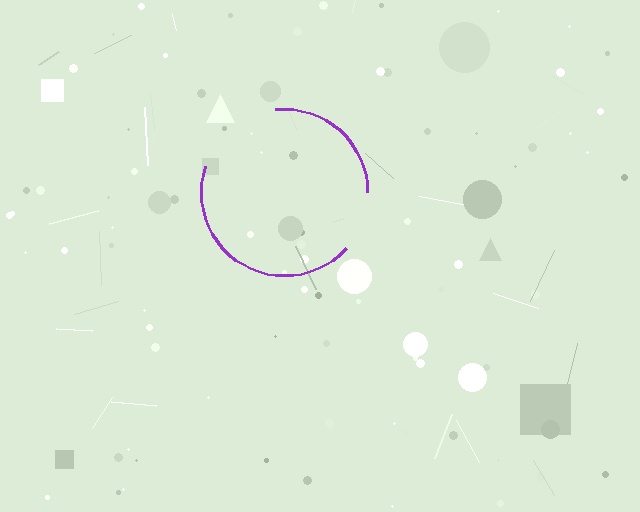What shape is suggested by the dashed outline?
The dashed outline suggests a circle.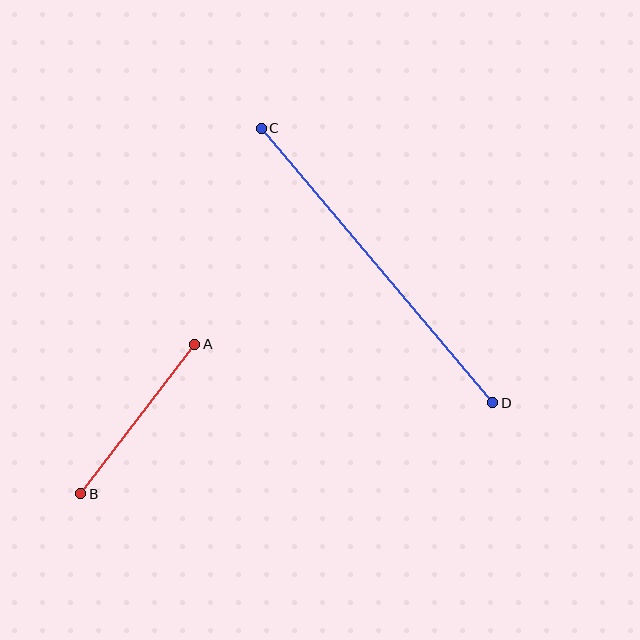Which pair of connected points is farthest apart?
Points C and D are farthest apart.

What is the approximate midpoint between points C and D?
The midpoint is at approximately (377, 265) pixels.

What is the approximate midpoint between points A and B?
The midpoint is at approximately (138, 419) pixels.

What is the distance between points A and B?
The distance is approximately 188 pixels.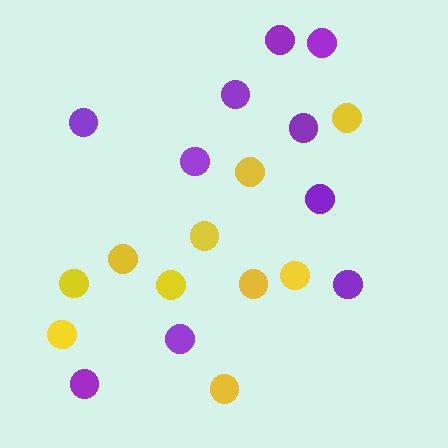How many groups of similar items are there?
There are 2 groups: one group of purple circles (10) and one group of yellow circles (10).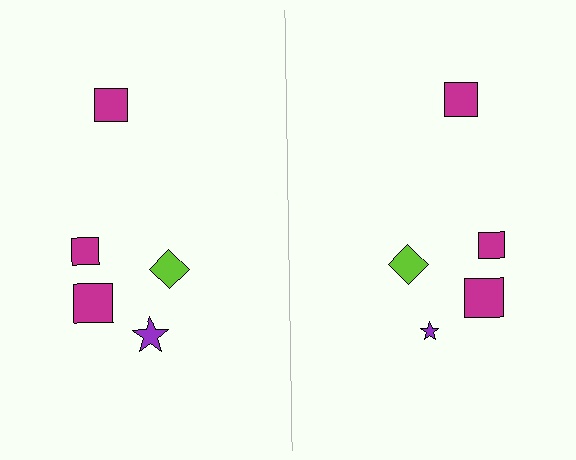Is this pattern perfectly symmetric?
No, the pattern is not perfectly symmetric. The purple star on the right side has a different size than its mirror counterpart.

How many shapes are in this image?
There are 10 shapes in this image.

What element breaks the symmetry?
The purple star on the right side has a different size than its mirror counterpart.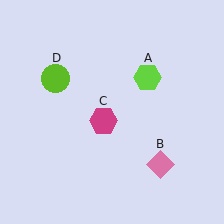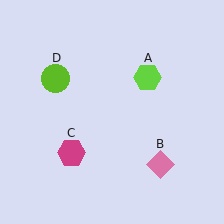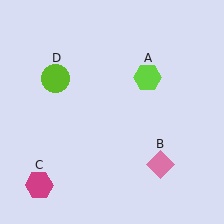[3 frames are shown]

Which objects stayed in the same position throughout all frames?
Lime hexagon (object A) and pink diamond (object B) and lime circle (object D) remained stationary.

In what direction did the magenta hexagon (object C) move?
The magenta hexagon (object C) moved down and to the left.